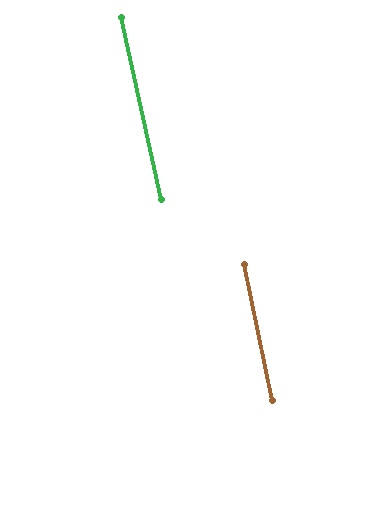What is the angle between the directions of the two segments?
Approximately 1 degree.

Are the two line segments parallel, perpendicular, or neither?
Parallel — their directions differ by only 0.7°.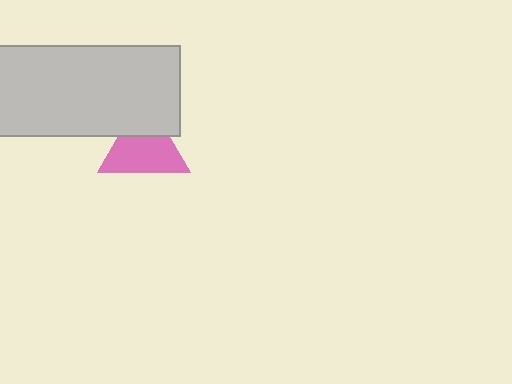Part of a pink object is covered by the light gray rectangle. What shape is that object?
It is a triangle.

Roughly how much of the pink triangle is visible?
Most of it is visible (roughly 69%).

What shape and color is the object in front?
The object in front is a light gray rectangle.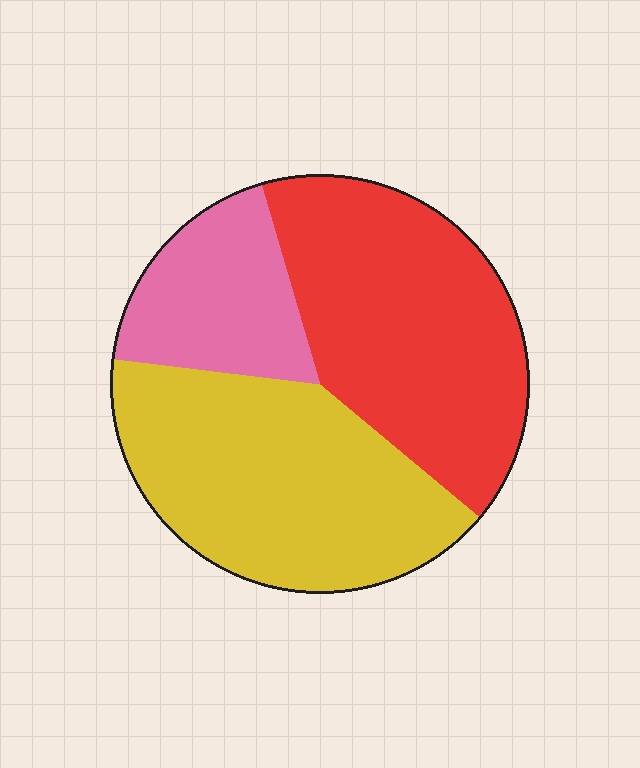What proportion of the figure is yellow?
Yellow takes up between a quarter and a half of the figure.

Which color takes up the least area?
Pink, at roughly 20%.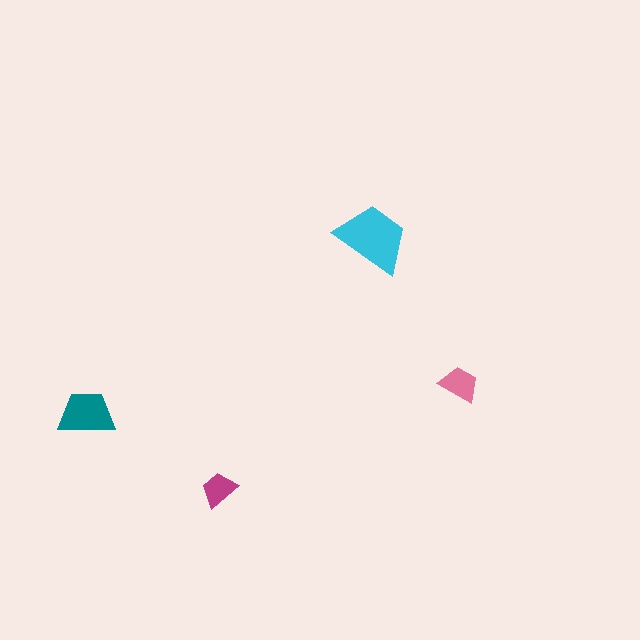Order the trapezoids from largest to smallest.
the cyan one, the teal one, the pink one, the magenta one.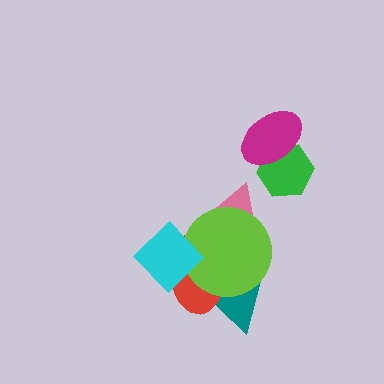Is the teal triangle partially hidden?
Yes, it is partially covered by another shape.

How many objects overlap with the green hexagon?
1 object overlaps with the green hexagon.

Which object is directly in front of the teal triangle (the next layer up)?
The red ellipse is directly in front of the teal triangle.